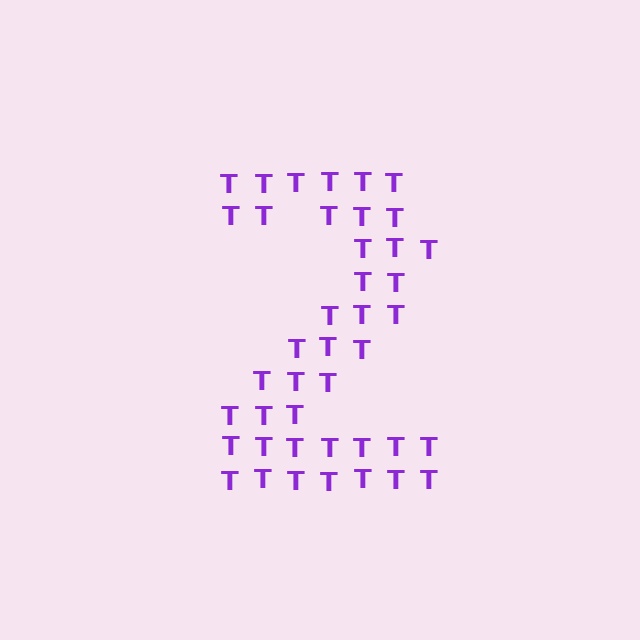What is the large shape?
The large shape is the digit 2.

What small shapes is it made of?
It is made of small letter T's.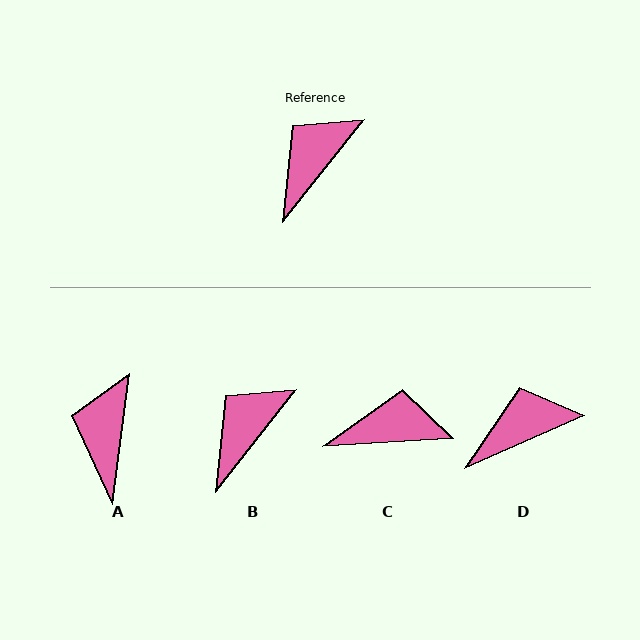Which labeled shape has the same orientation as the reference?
B.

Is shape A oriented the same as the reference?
No, it is off by about 31 degrees.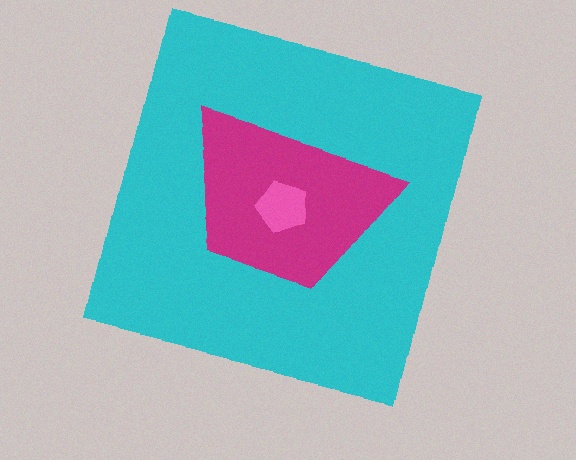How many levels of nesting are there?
3.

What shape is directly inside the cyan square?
The magenta trapezoid.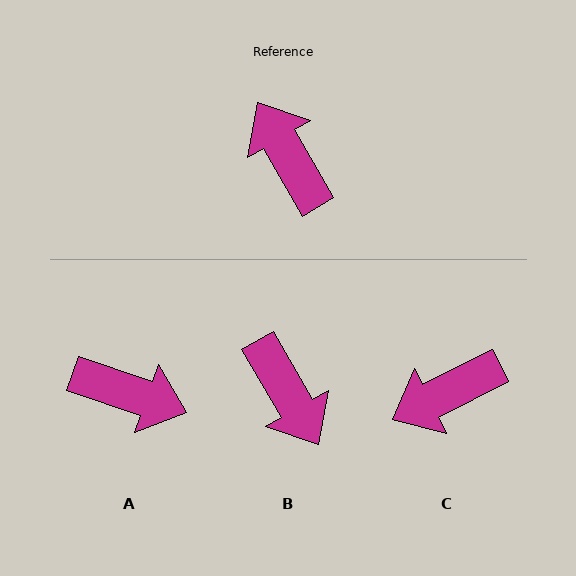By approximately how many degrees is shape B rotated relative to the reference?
Approximately 180 degrees clockwise.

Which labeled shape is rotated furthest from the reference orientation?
B, about 180 degrees away.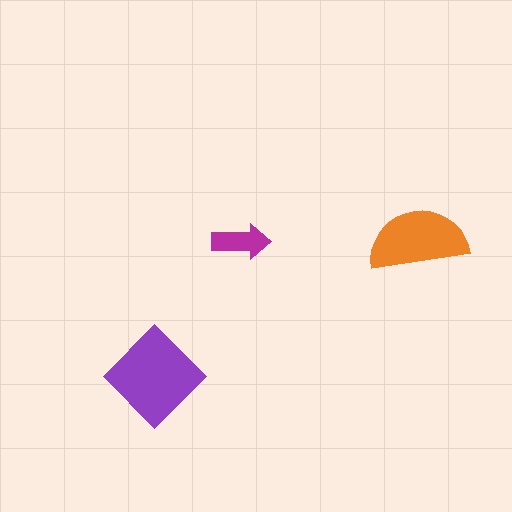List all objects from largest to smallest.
The purple diamond, the orange semicircle, the magenta arrow.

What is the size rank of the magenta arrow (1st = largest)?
3rd.